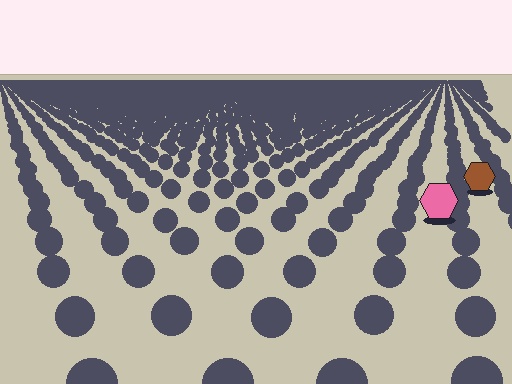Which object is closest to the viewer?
The pink hexagon is closest. The texture marks near it are larger and more spread out.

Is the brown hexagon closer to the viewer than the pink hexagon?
No. The pink hexagon is closer — you can tell from the texture gradient: the ground texture is coarser near it.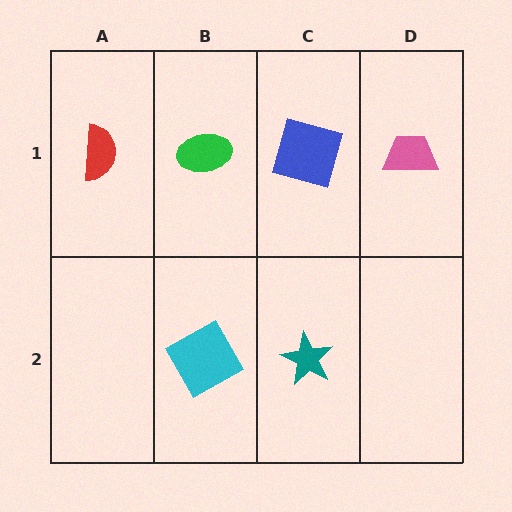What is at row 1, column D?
A pink trapezoid.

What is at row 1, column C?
A blue square.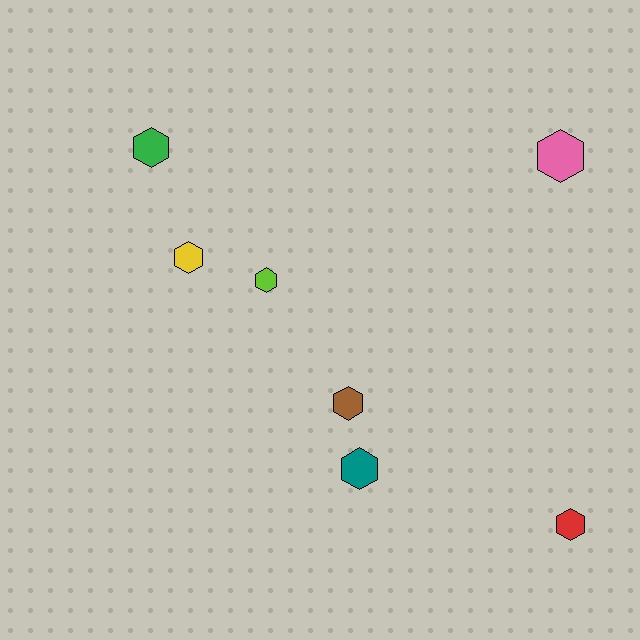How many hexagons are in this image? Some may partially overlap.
There are 7 hexagons.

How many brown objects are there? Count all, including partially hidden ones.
There is 1 brown object.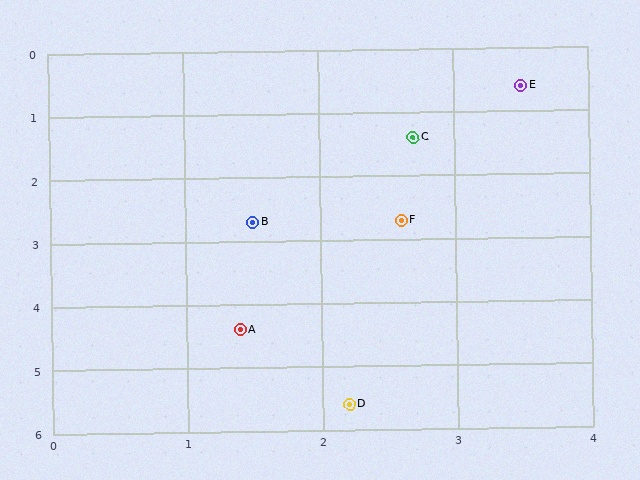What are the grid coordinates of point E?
Point E is at approximately (3.5, 0.6).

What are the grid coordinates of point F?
Point F is at approximately (2.6, 2.7).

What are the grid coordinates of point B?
Point B is at approximately (1.5, 2.7).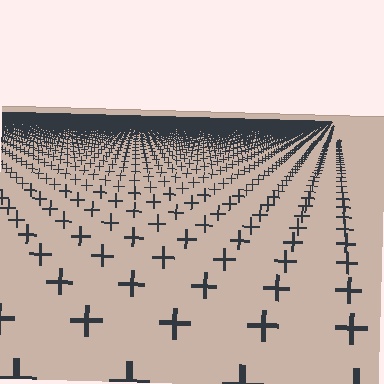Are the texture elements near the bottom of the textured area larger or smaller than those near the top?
Larger. Near the bottom, elements are closer to the viewer and appear at a bigger on-screen size.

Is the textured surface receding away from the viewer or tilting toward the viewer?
The surface is receding away from the viewer. Texture elements get smaller and denser toward the top.